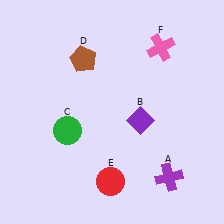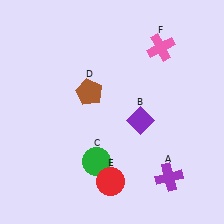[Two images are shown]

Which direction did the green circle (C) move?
The green circle (C) moved down.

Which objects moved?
The objects that moved are: the green circle (C), the brown pentagon (D).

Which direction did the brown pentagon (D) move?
The brown pentagon (D) moved down.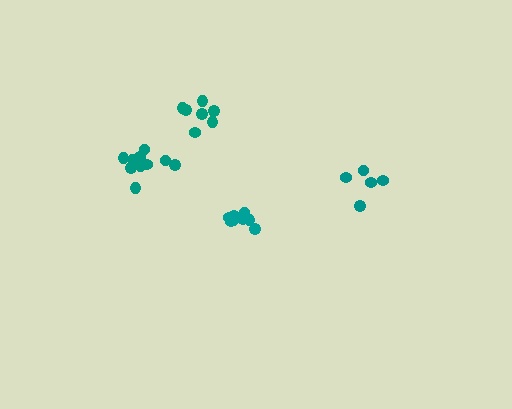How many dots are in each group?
Group 1: 5 dots, Group 2: 11 dots, Group 3: 8 dots, Group 4: 7 dots (31 total).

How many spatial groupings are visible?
There are 4 spatial groupings.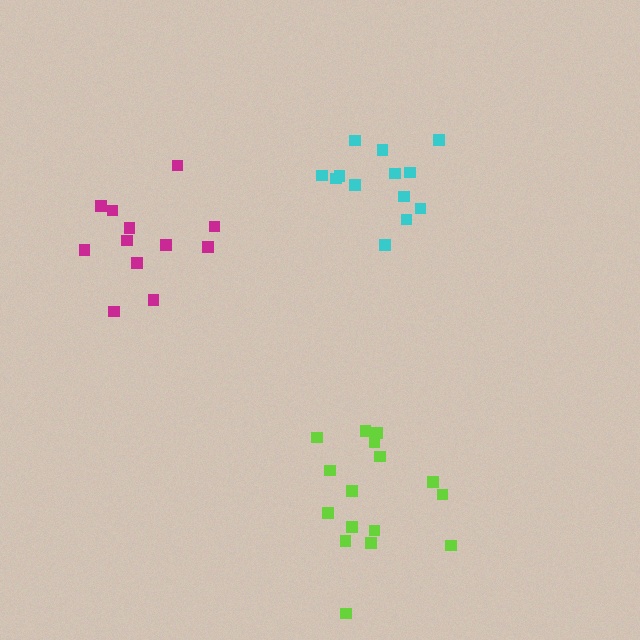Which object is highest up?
The cyan cluster is topmost.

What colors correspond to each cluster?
The clusters are colored: magenta, cyan, lime.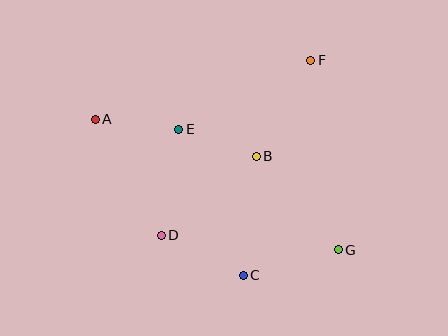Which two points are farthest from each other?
Points A and G are farthest from each other.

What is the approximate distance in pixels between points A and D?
The distance between A and D is approximately 133 pixels.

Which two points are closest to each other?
Points B and E are closest to each other.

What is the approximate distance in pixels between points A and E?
The distance between A and E is approximately 84 pixels.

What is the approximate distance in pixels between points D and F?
The distance between D and F is approximately 230 pixels.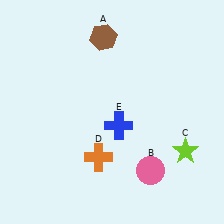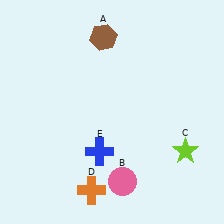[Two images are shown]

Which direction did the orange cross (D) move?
The orange cross (D) moved down.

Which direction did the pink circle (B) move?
The pink circle (B) moved left.